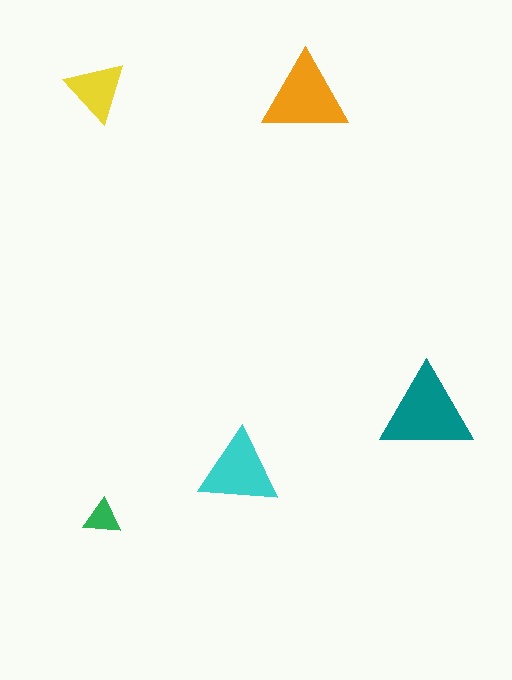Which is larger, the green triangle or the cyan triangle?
The cyan one.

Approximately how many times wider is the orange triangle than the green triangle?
About 2.5 times wider.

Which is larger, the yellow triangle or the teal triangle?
The teal one.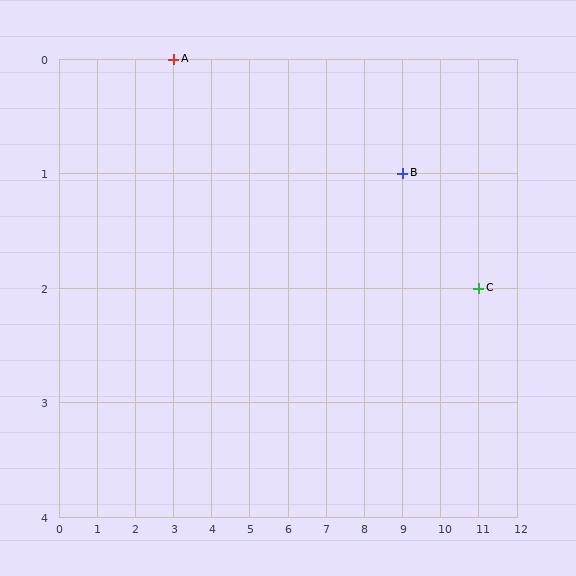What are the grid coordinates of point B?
Point B is at grid coordinates (9, 1).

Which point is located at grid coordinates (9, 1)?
Point B is at (9, 1).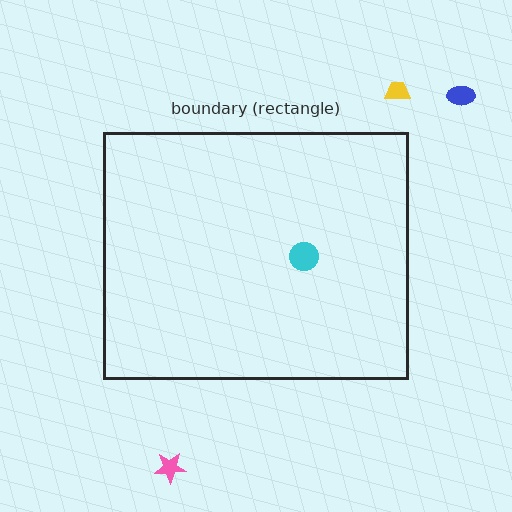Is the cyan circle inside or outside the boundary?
Inside.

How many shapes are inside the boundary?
1 inside, 3 outside.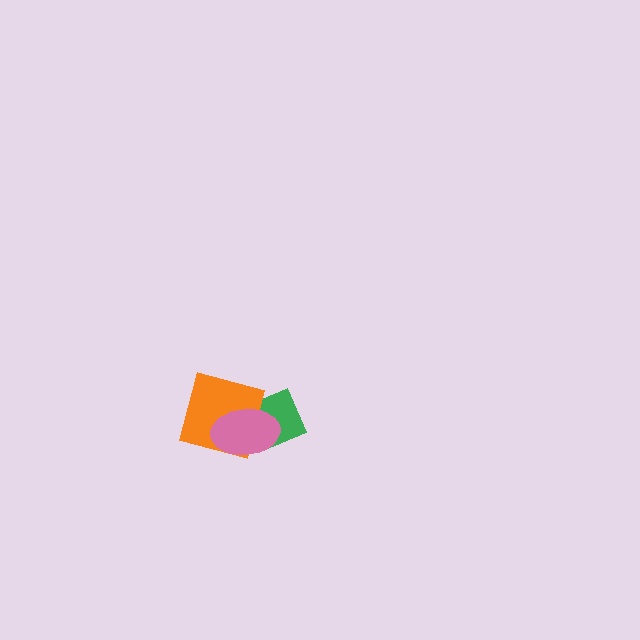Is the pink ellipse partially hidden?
No, no other shape covers it.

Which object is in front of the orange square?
The pink ellipse is in front of the orange square.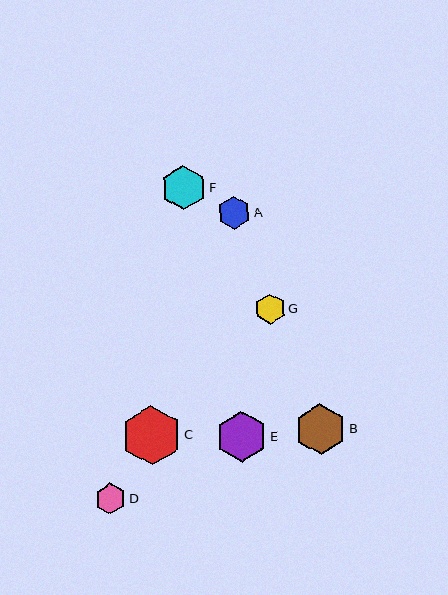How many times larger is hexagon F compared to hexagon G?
Hexagon F is approximately 1.5 times the size of hexagon G.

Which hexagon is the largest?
Hexagon C is the largest with a size of approximately 59 pixels.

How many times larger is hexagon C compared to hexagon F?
Hexagon C is approximately 1.3 times the size of hexagon F.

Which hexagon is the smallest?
Hexagon G is the smallest with a size of approximately 31 pixels.